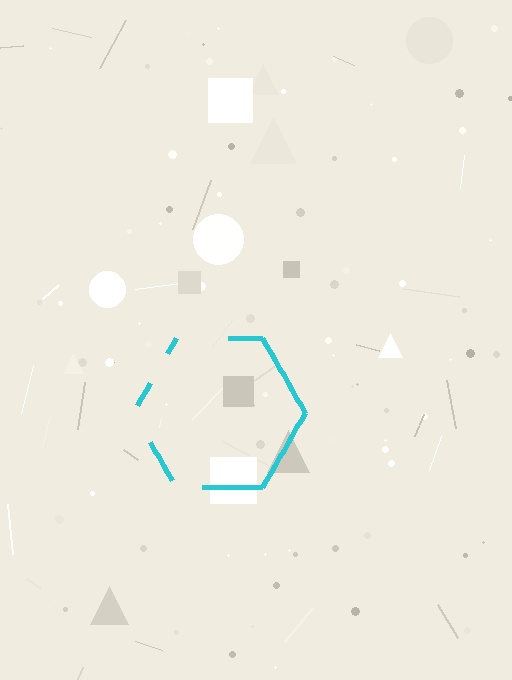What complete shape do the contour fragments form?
The contour fragments form a hexagon.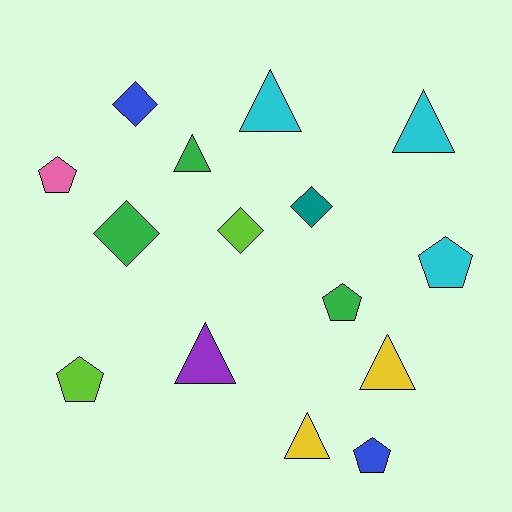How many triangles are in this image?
There are 6 triangles.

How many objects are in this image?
There are 15 objects.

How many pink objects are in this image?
There is 1 pink object.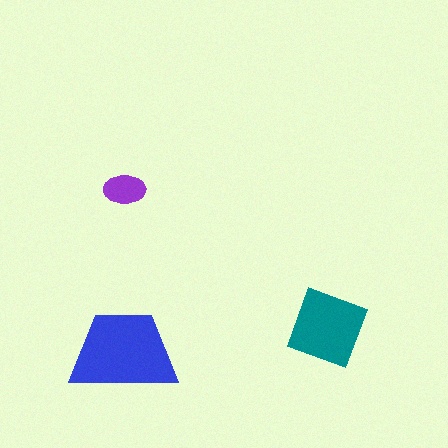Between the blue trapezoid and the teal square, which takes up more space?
The blue trapezoid.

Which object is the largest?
The blue trapezoid.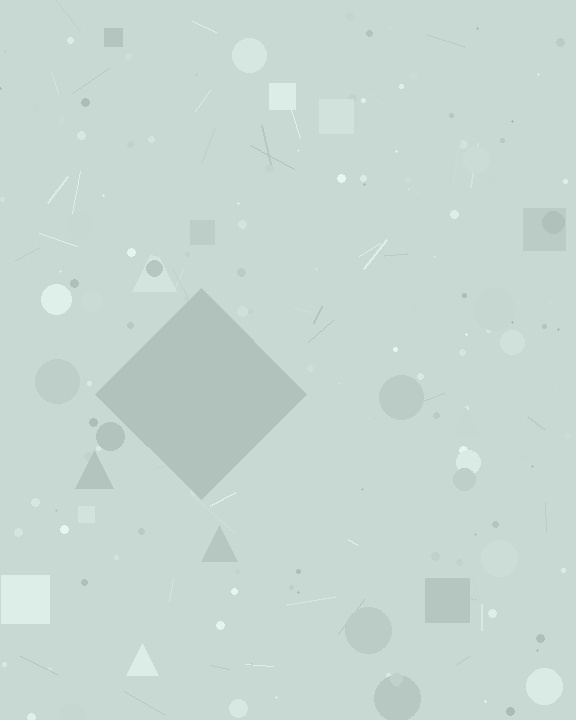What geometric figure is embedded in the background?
A diamond is embedded in the background.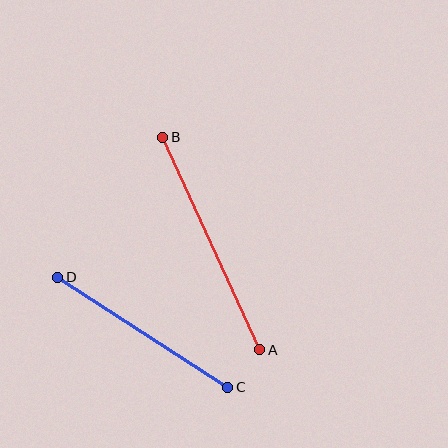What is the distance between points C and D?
The distance is approximately 202 pixels.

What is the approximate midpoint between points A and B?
The midpoint is at approximately (211, 243) pixels.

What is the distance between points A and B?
The distance is approximately 233 pixels.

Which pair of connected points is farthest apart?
Points A and B are farthest apart.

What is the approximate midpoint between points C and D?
The midpoint is at approximately (143, 332) pixels.